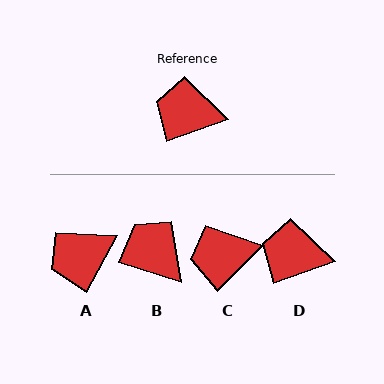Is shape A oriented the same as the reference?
No, it is off by about 42 degrees.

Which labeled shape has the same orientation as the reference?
D.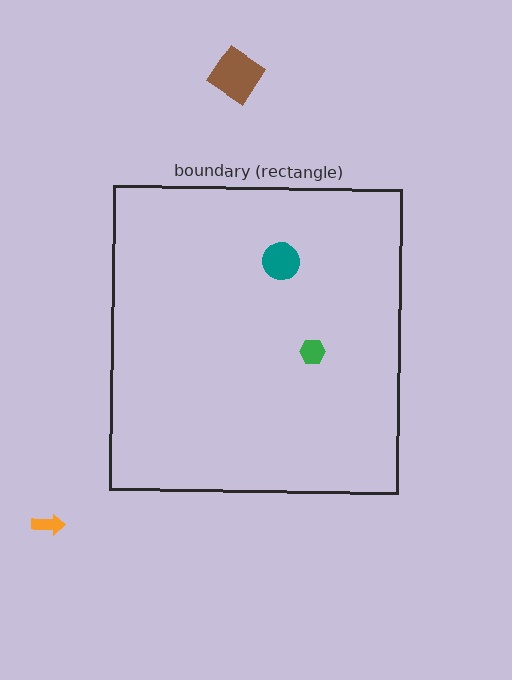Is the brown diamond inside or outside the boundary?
Outside.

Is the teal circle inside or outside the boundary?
Inside.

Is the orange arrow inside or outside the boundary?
Outside.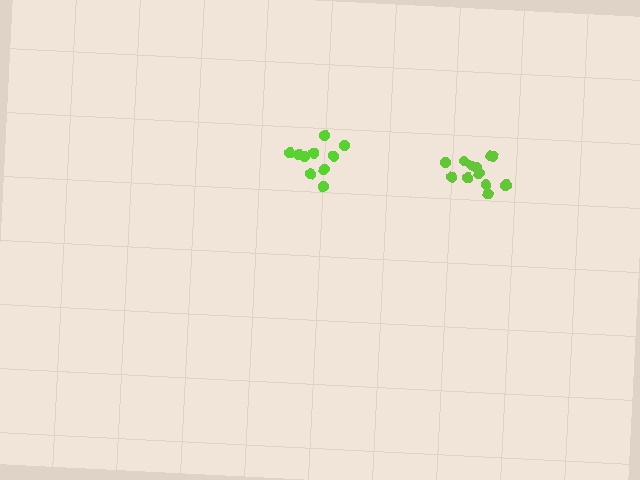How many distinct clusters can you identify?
There are 2 distinct clusters.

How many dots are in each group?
Group 1: 10 dots, Group 2: 13 dots (23 total).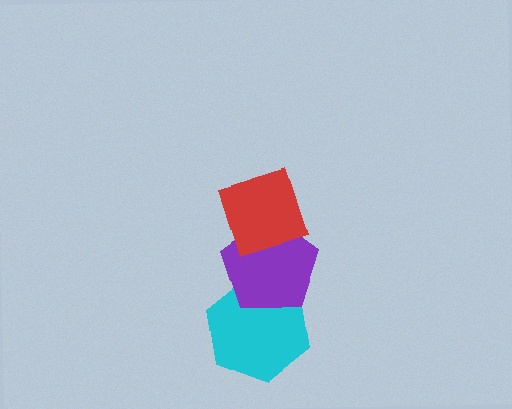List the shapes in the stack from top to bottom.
From top to bottom: the red diamond, the purple pentagon, the cyan hexagon.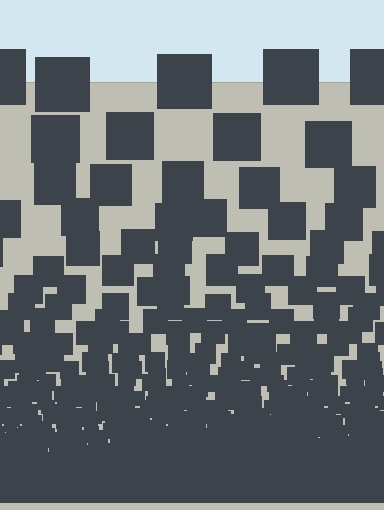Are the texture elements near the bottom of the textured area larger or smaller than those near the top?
Smaller. The gradient is inverted — elements near the bottom are smaller and denser.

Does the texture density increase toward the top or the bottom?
Density increases toward the bottom.